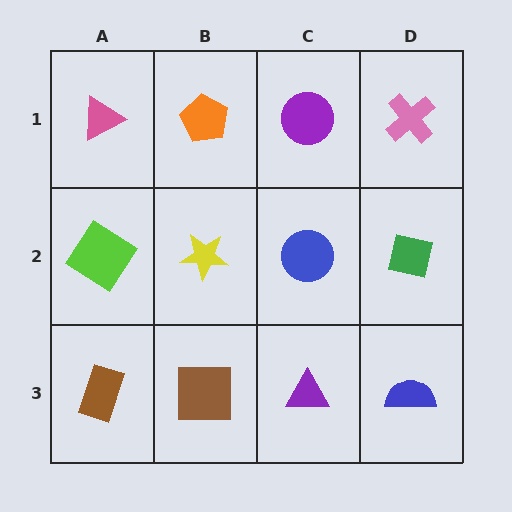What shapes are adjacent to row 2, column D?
A pink cross (row 1, column D), a blue semicircle (row 3, column D), a blue circle (row 2, column C).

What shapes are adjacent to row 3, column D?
A green square (row 2, column D), a purple triangle (row 3, column C).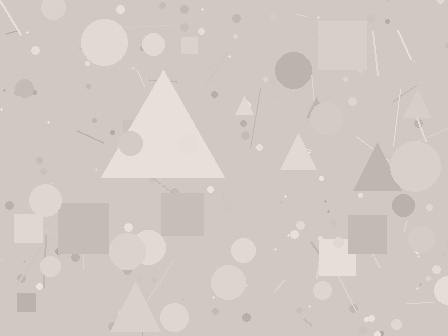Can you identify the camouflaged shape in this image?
The camouflaged shape is a triangle.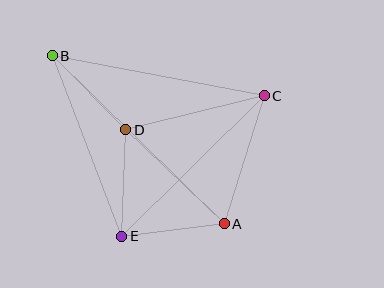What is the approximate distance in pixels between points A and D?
The distance between A and D is approximately 136 pixels.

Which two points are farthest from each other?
Points A and B are farthest from each other.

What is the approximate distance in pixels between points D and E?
The distance between D and E is approximately 107 pixels.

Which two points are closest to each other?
Points A and E are closest to each other.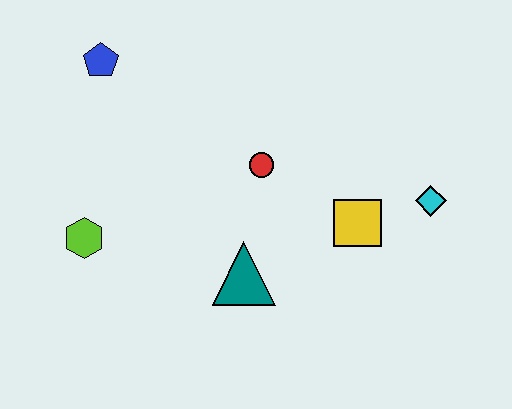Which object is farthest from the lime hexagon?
The cyan diamond is farthest from the lime hexagon.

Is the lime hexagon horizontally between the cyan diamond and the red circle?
No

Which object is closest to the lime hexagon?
The teal triangle is closest to the lime hexagon.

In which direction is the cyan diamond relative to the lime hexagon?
The cyan diamond is to the right of the lime hexagon.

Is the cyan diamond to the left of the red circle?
No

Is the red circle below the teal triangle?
No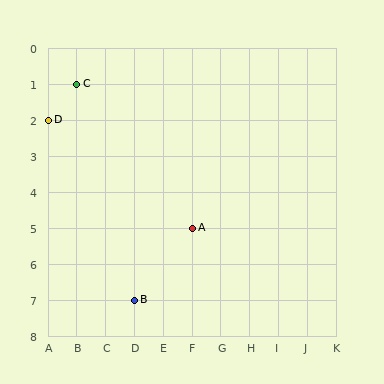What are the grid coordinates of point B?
Point B is at grid coordinates (D, 7).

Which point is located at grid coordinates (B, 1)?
Point C is at (B, 1).